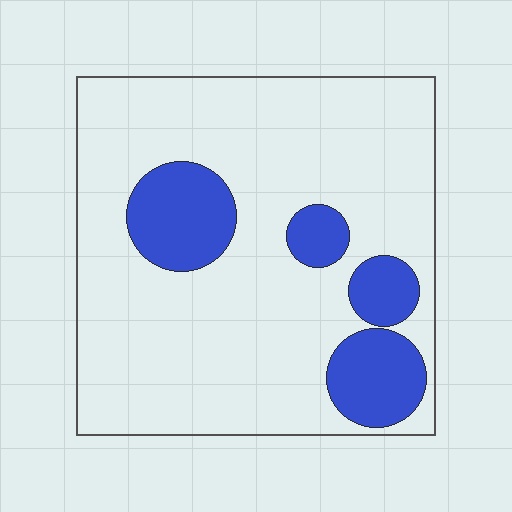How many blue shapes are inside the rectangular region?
4.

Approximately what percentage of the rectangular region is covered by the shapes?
Approximately 20%.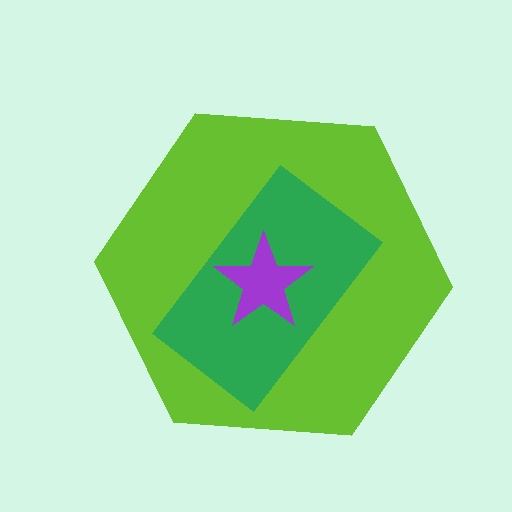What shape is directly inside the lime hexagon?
The green rectangle.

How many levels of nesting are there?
3.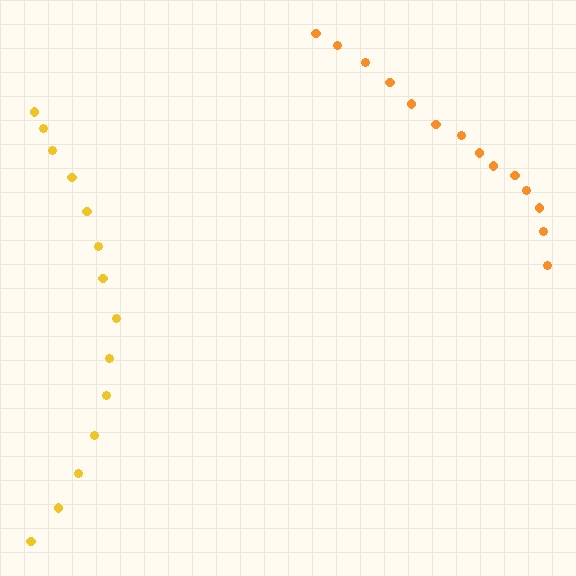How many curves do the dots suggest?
There are 2 distinct paths.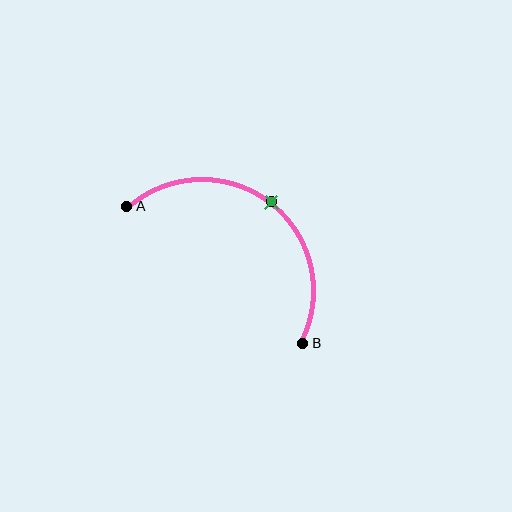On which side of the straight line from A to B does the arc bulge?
The arc bulges above and to the right of the straight line connecting A and B.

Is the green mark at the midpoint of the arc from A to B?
Yes. The green mark lies on the arc at equal arc-length from both A and B — it is the arc midpoint.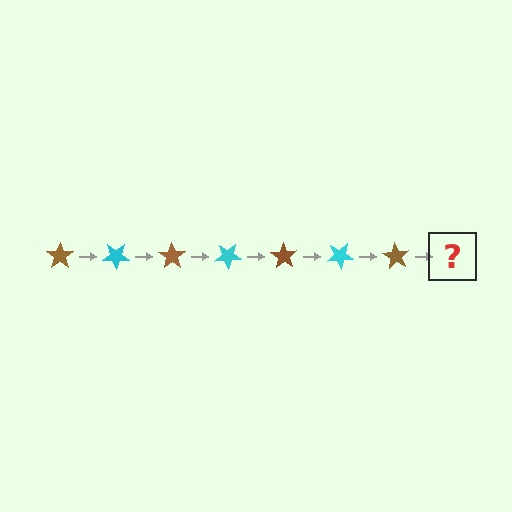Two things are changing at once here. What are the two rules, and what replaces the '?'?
The two rules are that it rotates 35 degrees each step and the color cycles through brown and cyan. The '?' should be a cyan star, rotated 245 degrees from the start.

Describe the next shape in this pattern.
It should be a cyan star, rotated 245 degrees from the start.